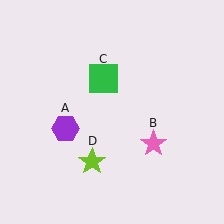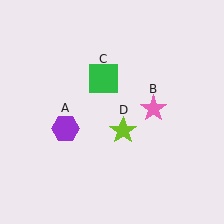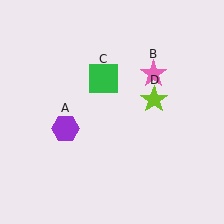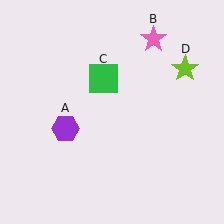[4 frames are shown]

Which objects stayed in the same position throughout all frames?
Purple hexagon (object A) and green square (object C) remained stationary.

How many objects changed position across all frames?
2 objects changed position: pink star (object B), lime star (object D).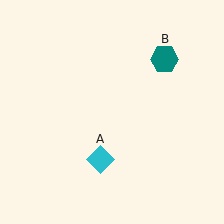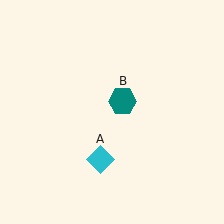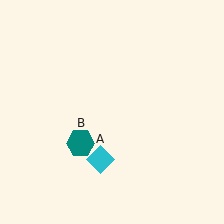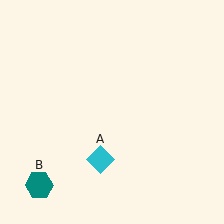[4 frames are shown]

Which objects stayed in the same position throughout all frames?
Cyan diamond (object A) remained stationary.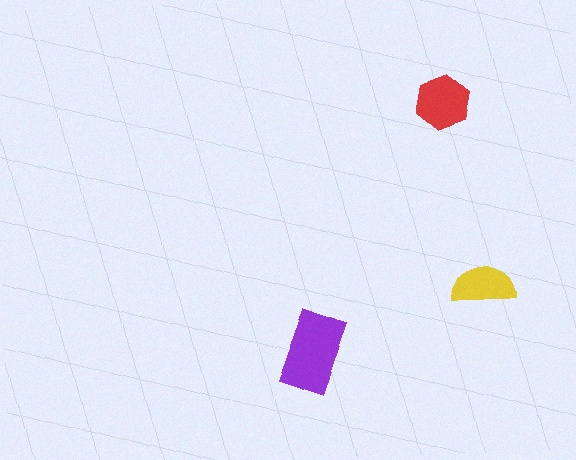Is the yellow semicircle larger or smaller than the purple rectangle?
Smaller.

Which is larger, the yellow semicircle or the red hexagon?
The red hexagon.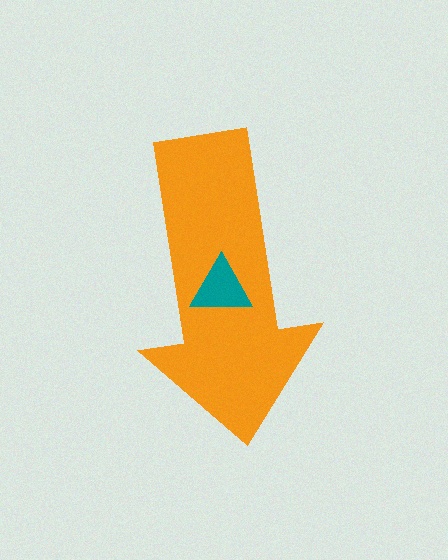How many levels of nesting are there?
2.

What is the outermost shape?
The orange arrow.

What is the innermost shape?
The teal triangle.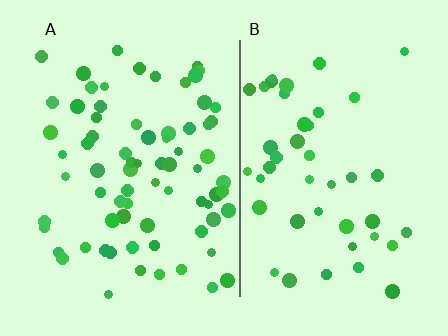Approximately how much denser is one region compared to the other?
Approximately 1.6× — region A over region B.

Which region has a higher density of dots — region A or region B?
A (the left).